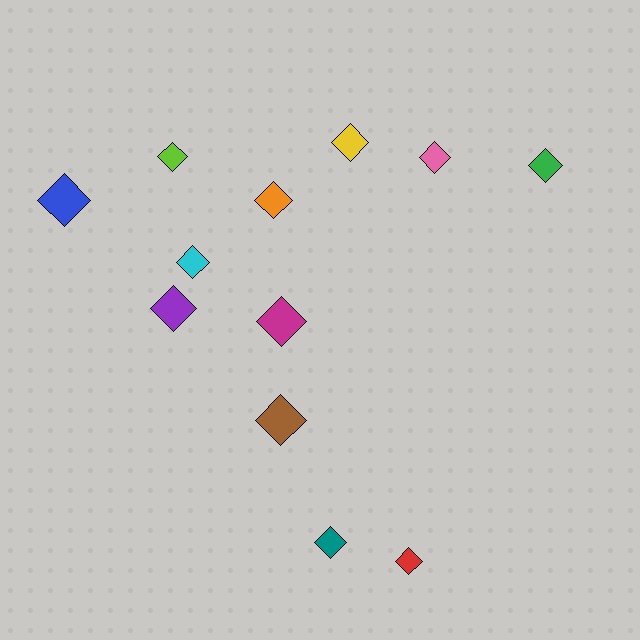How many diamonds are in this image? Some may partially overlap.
There are 12 diamonds.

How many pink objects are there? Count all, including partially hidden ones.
There is 1 pink object.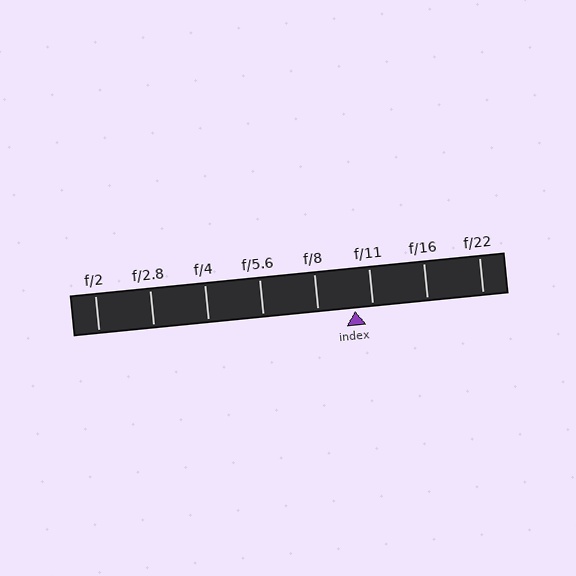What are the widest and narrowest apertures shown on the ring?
The widest aperture shown is f/2 and the narrowest is f/22.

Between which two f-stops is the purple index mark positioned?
The index mark is between f/8 and f/11.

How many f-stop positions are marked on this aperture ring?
There are 8 f-stop positions marked.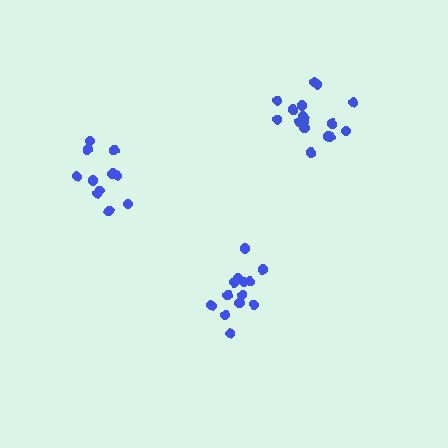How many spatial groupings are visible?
There are 3 spatial groupings.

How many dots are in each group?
Group 1: 11 dots, Group 2: 17 dots, Group 3: 13 dots (41 total).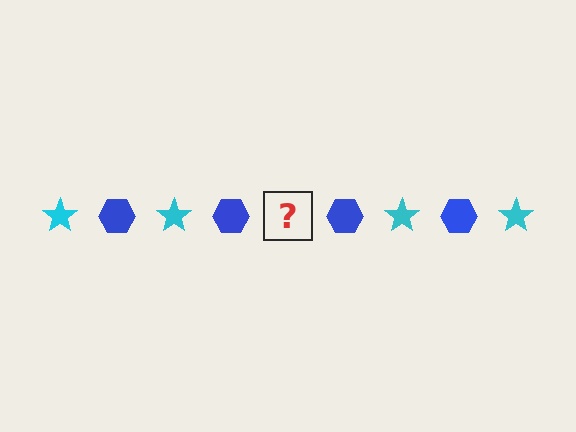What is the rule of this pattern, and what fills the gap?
The rule is that the pattern alternates between cyan star and blue hexagon. The gap should be filled with a cyan star.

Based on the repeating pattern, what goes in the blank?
The blank should be a cyan star.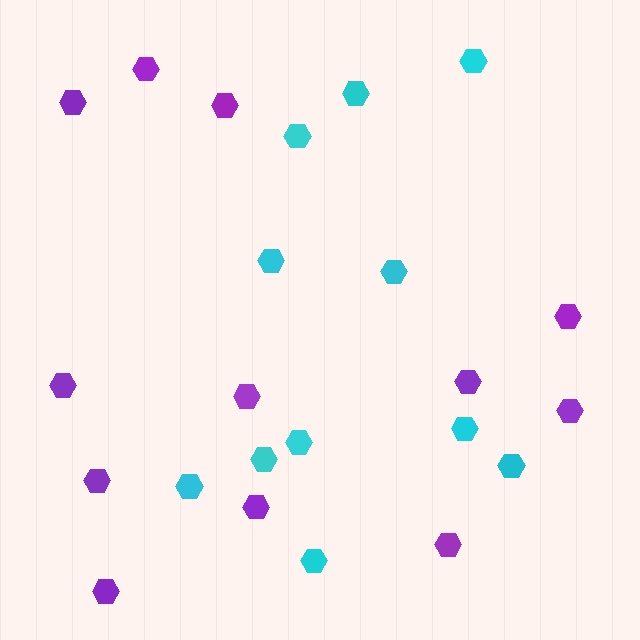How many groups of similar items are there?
There are 2 groups: one group of cyan hexagons (11) and one group of purple hexagons (12).